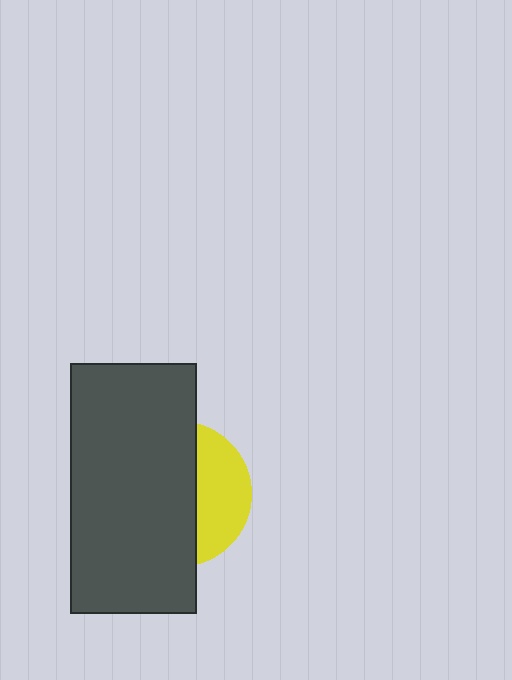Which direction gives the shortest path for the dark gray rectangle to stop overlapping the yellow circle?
Moving left gives the shortest separation.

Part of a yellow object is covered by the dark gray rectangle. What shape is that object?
It is a circle.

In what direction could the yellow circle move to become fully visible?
The yellow circle could move right. That would shift it out from behind the dark gray rectangle entirely.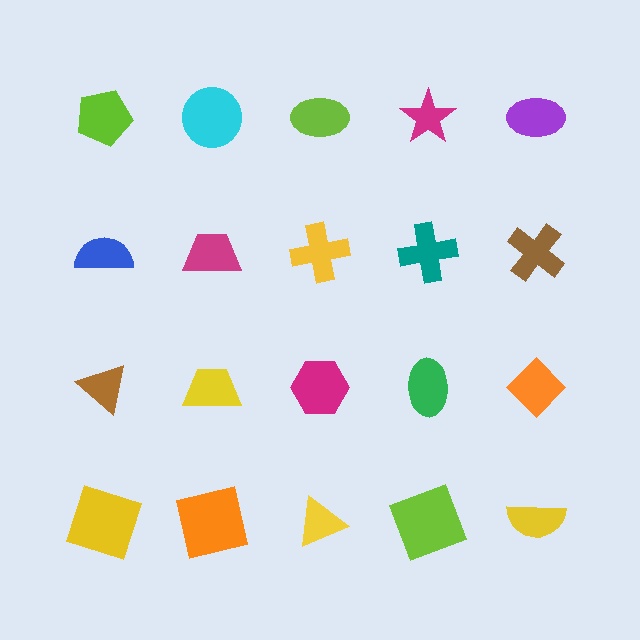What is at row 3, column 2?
A yellow trapezoid.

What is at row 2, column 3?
A yellow cross.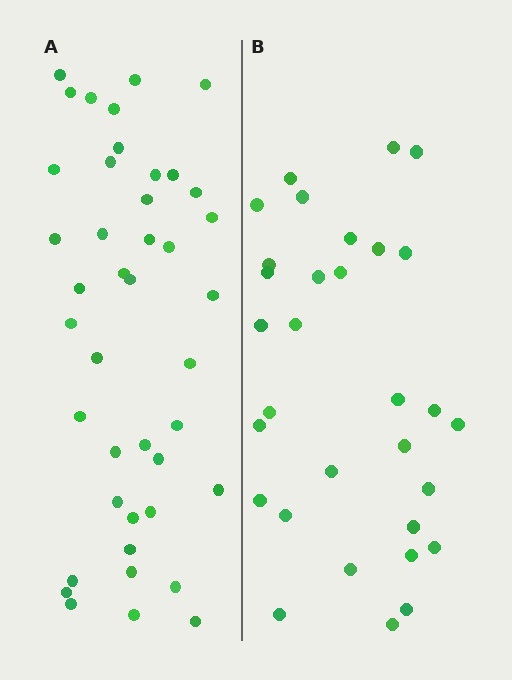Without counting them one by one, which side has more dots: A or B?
Region A (the left region) has more dots.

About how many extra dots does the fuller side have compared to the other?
Region A has roughly 12 or so more dots than region B.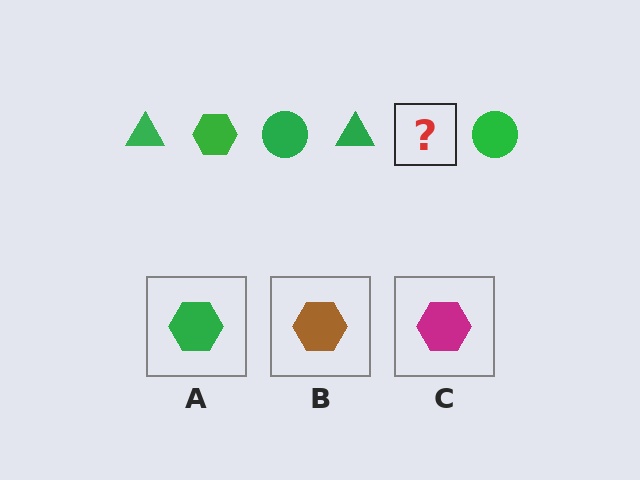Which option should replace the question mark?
Option A.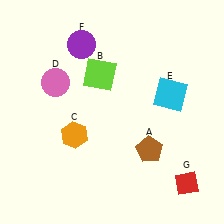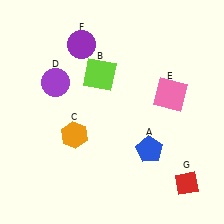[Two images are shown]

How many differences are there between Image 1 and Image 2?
There are 3 differences between the two images.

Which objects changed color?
A changed from brown to blue. D changed from pink to purple. E changed from cyan to pink.